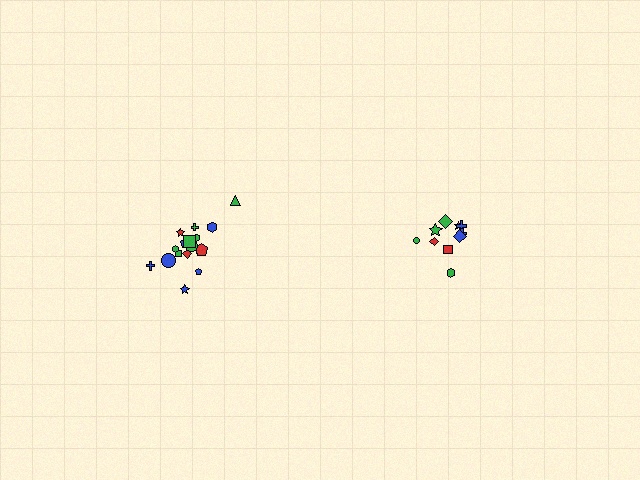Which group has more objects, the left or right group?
The left group.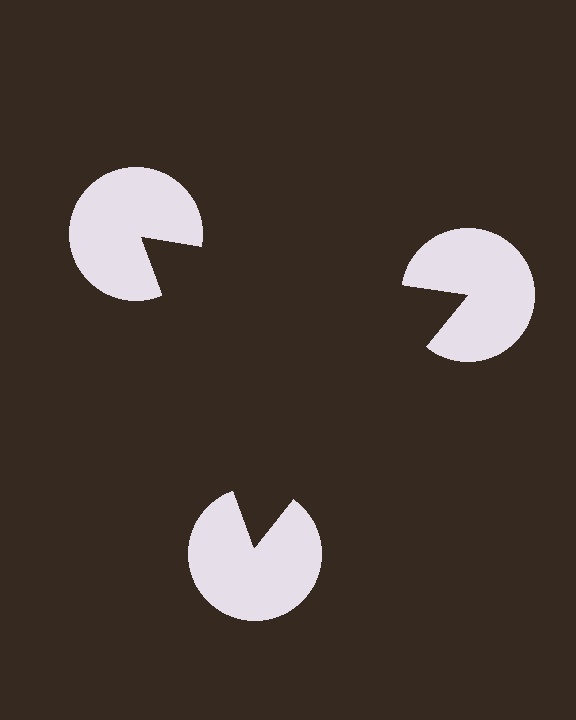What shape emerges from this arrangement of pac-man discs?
An illusory triangle — its edges are inferred from the aligned wedge cuts in the pac-man discs, not physically drawn.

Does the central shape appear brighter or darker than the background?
It typically appears slightly darker than the background, even though no actual brightness change is drawn.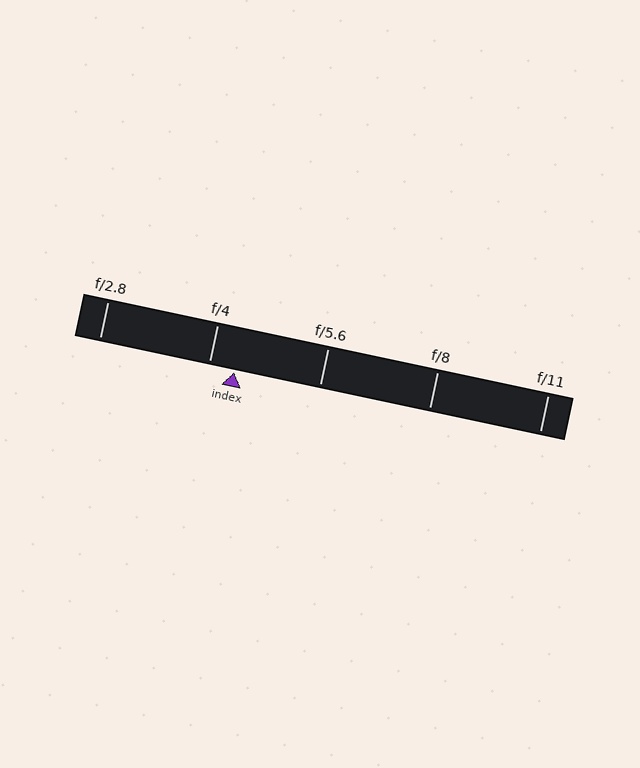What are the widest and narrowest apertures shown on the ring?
The widest aperture shown is f/2.8 and the narrowest is f/11.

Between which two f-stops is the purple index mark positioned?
The index mark is between f/4 and f/5.6.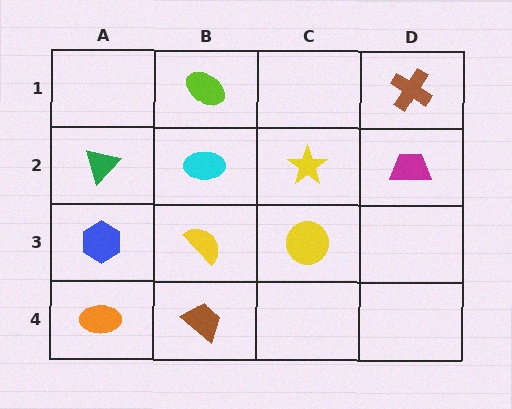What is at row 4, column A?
An orange ellipse.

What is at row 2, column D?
A magenta trapezoid.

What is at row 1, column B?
A lime ellipse.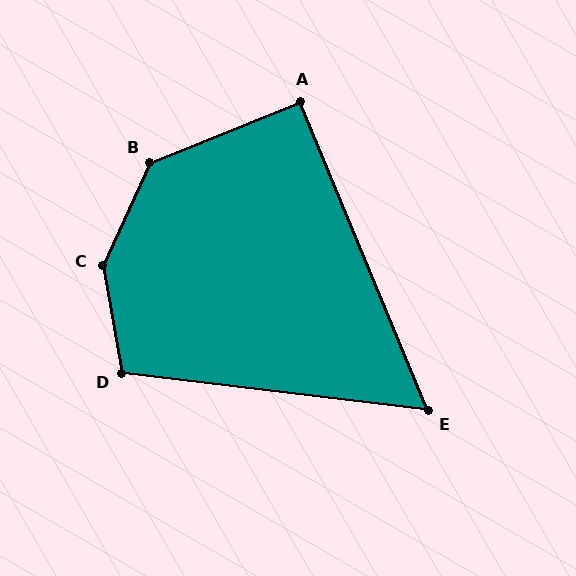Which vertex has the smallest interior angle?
E, at approximately 60 degrees.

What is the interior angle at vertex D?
Approximately 107 degrees (obtuse).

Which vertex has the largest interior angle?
C, at approximately 145 degrees.